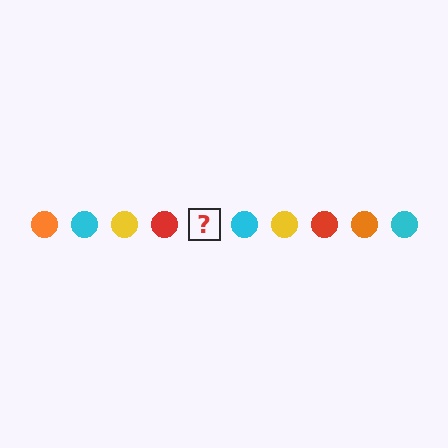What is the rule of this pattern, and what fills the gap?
The rule is that the pattern cycles through orange, cyan, yellow, red circles. The gap should be filled with an orange circle.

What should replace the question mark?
The question mark should be replaced with an orange circle.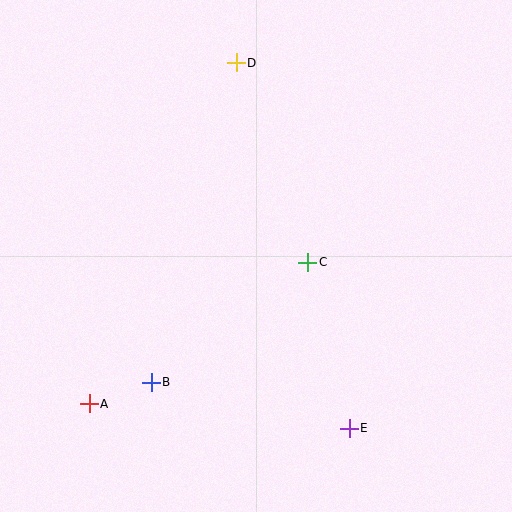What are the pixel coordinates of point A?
Point A is at (89, 404).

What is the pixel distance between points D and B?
The distance between D and B is 331 pixels.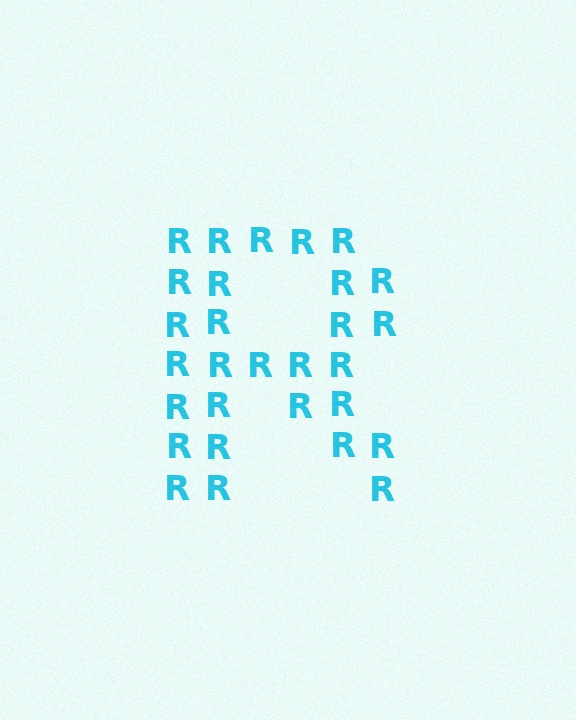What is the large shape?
The large shape is the letter R.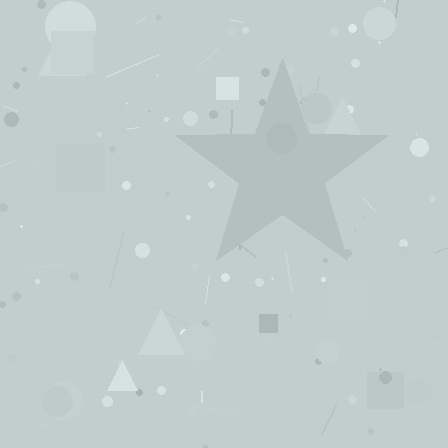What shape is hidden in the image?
A star is hidden in the image.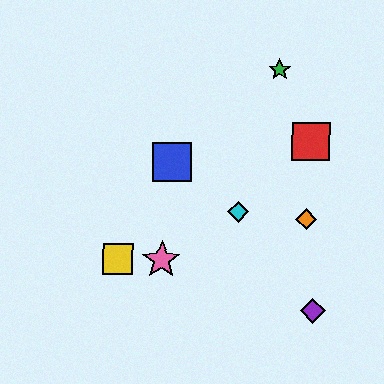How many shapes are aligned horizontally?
2 shapes (the yellow square, the pink star) are aligned horizontally.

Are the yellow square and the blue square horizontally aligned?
No, the yellow square is at y≈259 and the blue square is at y≈162.